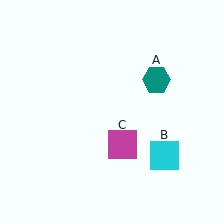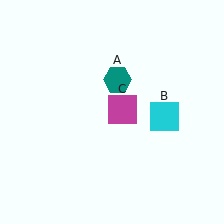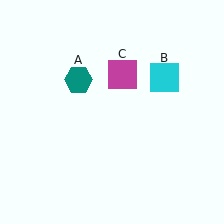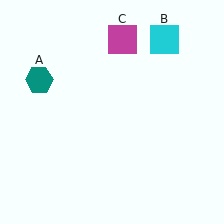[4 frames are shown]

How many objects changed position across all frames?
3 objects changed position: teal hexagon (object A), cyan square (object B), magenta square (object C).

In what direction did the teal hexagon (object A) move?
The teal hexagon (object A) moved left.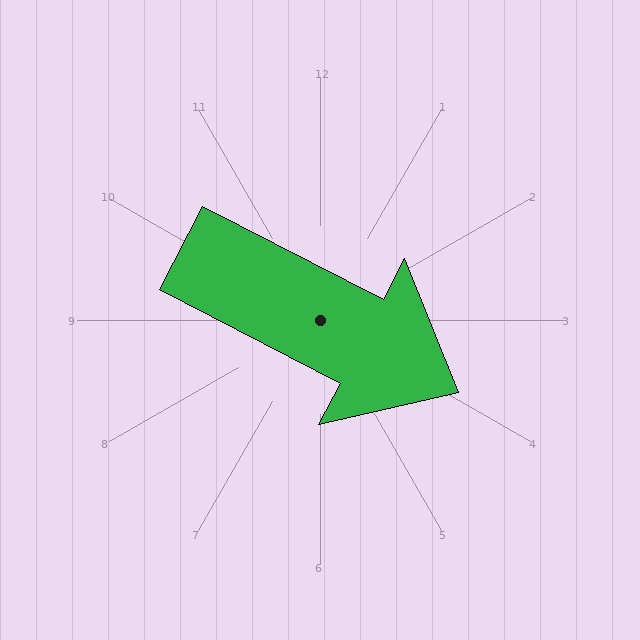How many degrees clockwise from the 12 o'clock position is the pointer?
Approximately 117 degrees.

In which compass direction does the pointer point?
Southeast.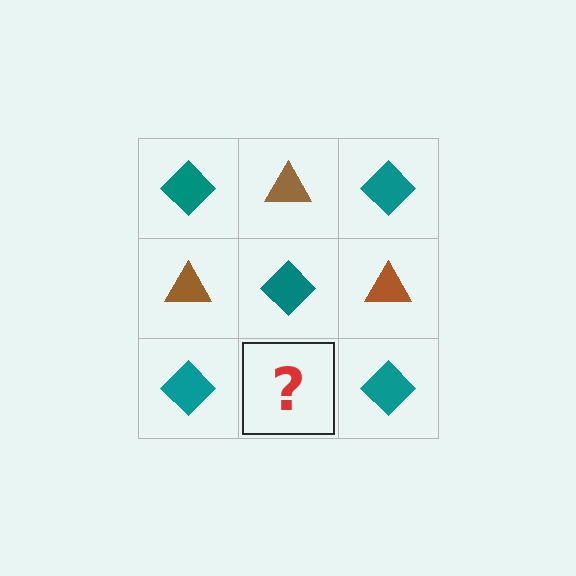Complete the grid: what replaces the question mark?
The question mark should be replaced with a brown triangle.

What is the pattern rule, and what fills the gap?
The rule is that it alternates teal diamond and brown triangle in a checkerboard pattern. The gap should be filled with a brown triangle.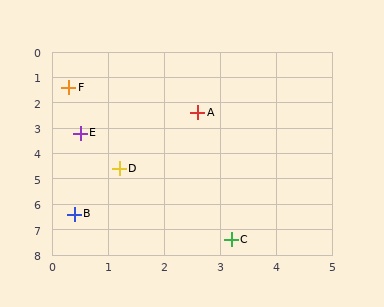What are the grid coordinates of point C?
Point C is at approximately (3.2, 7.4).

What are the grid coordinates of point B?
Point B is at approximately (0.4, 6.4).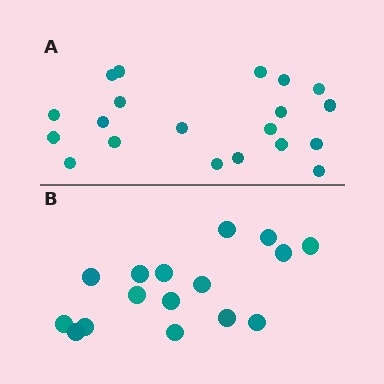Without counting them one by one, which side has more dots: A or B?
Region A (the top region) has more dots.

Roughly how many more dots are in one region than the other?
Region A has about 4 more dots than region B.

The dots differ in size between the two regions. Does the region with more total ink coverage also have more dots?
No. Region B has more total ink coverage because its dots are larger, but region A actually contains more individual dots. Total area can be misleading — the number of items is what matters here.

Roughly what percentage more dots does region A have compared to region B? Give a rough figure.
About 25% more.